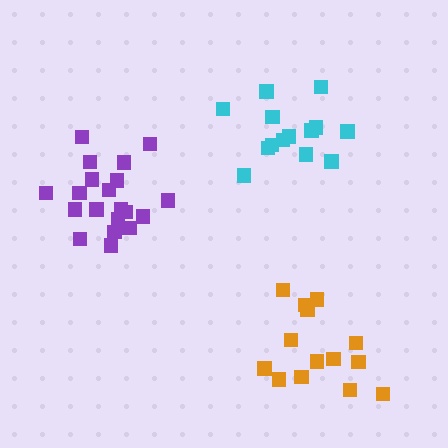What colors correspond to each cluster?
The clusters are colored: cyan, purple, orange.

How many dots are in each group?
Group 1: 14 dots, Group 2: 20 dots, Group 3: 14 dots (48 total).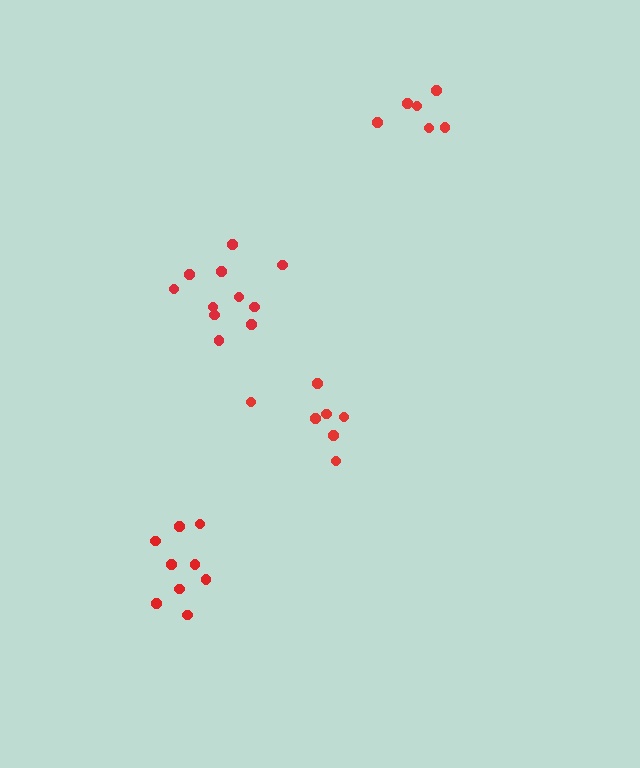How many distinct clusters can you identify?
There are 4 distinct clusters.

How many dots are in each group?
Group 1: 11 dots, Group 2: 7 dots, Group 3: 9 dots, Group 4: 6 dots (33 total).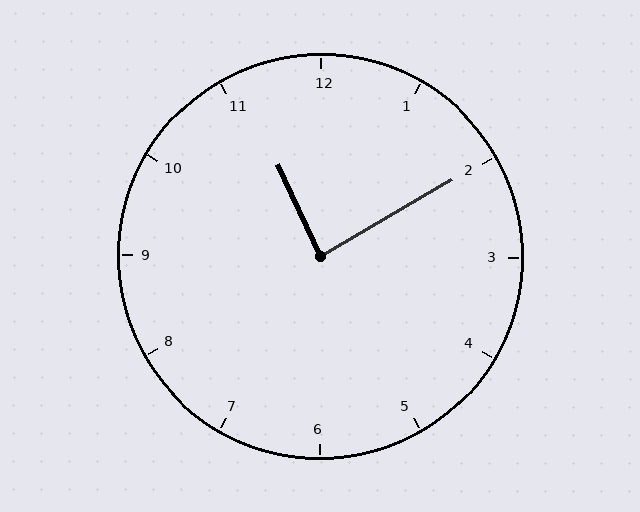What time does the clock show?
11:10.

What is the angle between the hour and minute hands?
Approximately 85 degrees.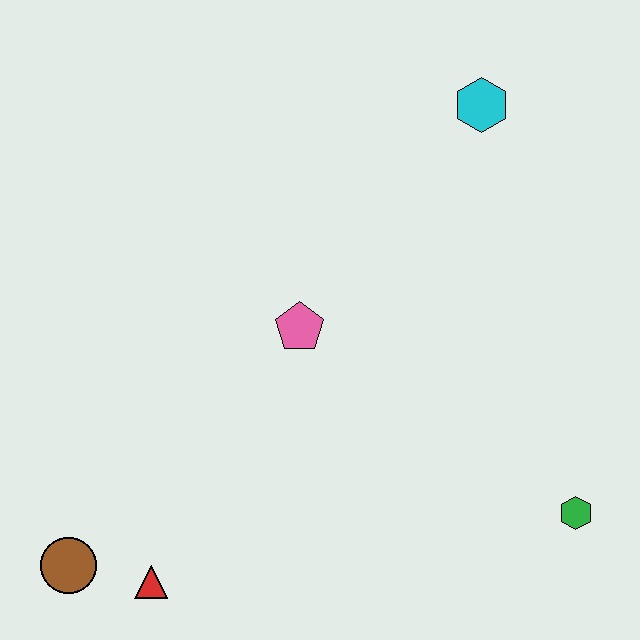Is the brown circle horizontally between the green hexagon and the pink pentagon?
No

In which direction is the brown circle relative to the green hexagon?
The brown circle is to the left of the green hexagon.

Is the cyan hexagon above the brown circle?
Yes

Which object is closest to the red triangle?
The brown circle is closest to the red triangle.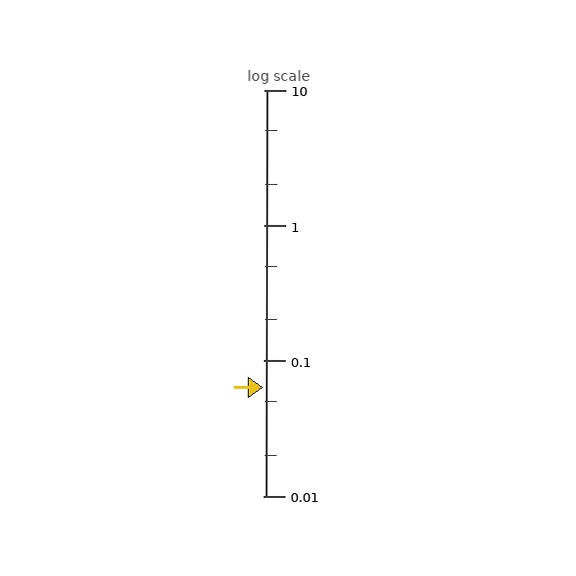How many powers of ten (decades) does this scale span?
The scale spans 3 decades, from 0.01 to 10.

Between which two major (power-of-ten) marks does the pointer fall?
The pointer is between 0.01 and 0.1.